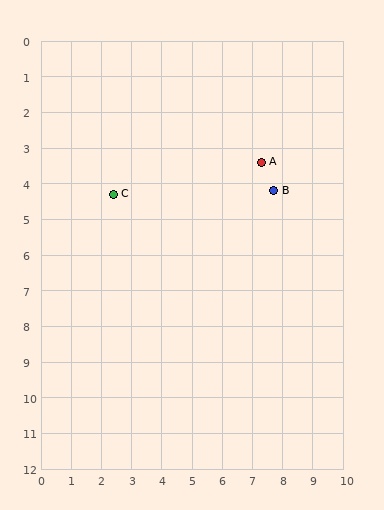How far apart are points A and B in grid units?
Points A and B are about 0.9 grid units apart.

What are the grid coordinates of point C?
Point C is at approximately (2.4, 4.3).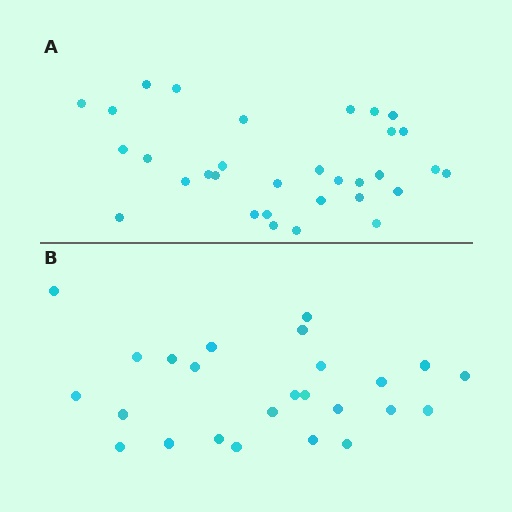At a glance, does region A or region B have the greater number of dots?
Region A (the top region) has more dots.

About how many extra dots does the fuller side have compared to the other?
Region A has roughly 8 or so more dots than region B.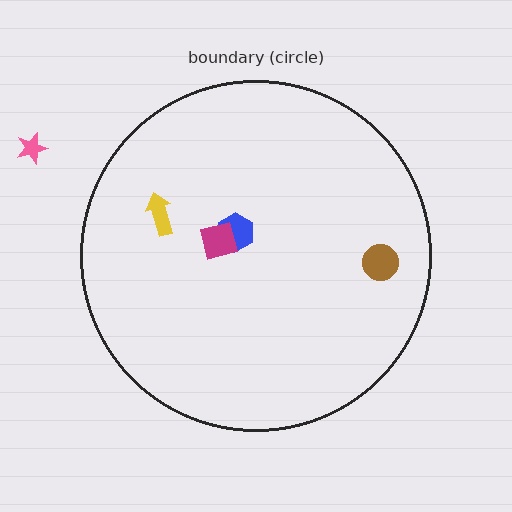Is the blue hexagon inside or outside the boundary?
Inside.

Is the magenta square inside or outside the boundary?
Inside.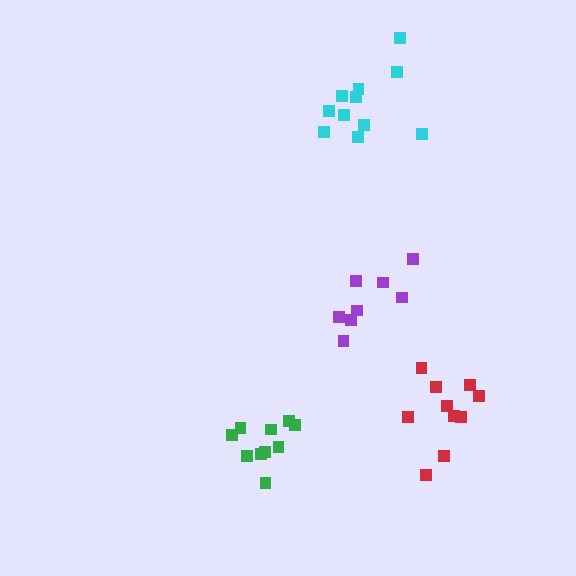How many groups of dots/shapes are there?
There are 4 groups.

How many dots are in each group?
Group 1: 10 dots, Group 2: 10 dots, Group 3: 8 dots, Group 4: 11 dots (39 total).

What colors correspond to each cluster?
The clusters are colored: green, red, purple, cyan.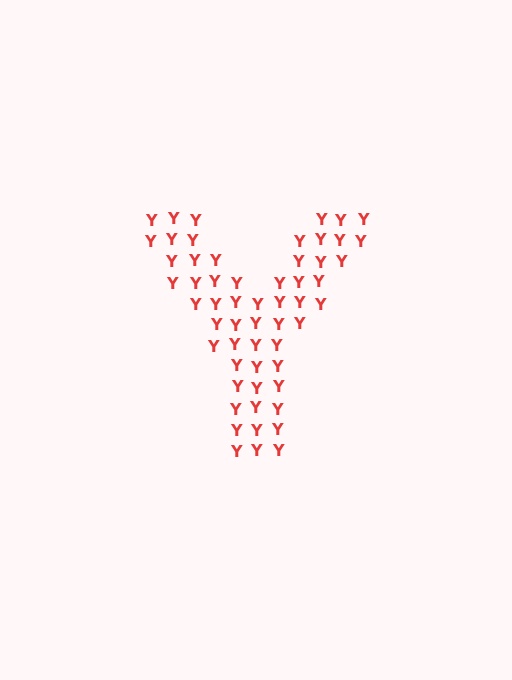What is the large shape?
The large shape is the letter Y.